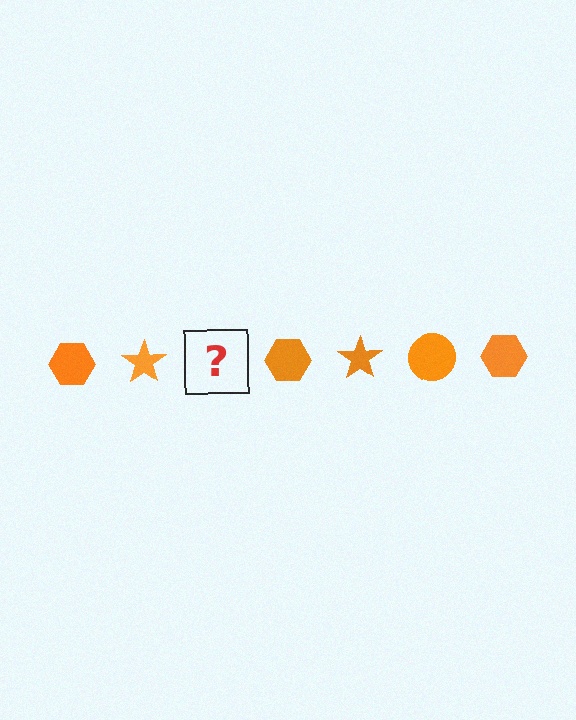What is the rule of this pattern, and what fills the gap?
The rule is that the pattern cycles through hexagon, star, circle shapes in orange. The gap should be filled with an orange circle.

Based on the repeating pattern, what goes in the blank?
The blank should be an orange circle.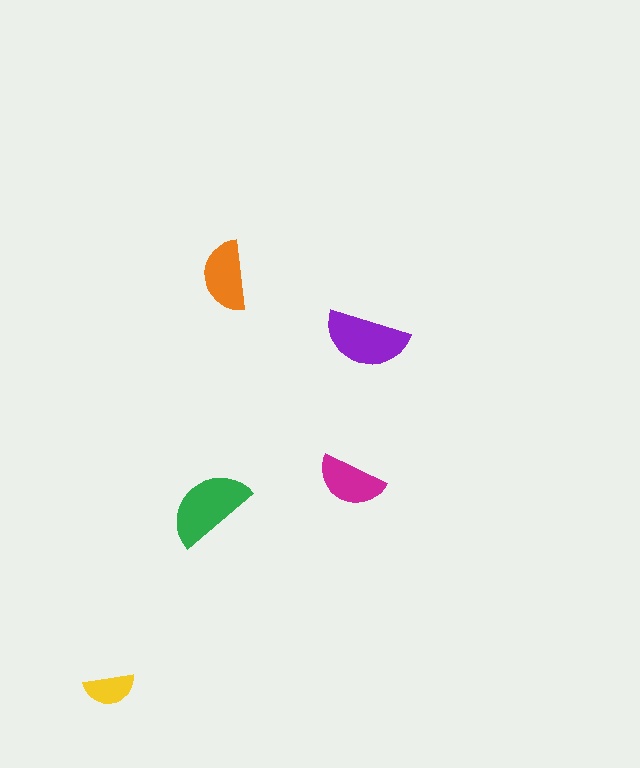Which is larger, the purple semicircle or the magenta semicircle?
The purple one.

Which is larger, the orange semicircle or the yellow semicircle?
The orange one.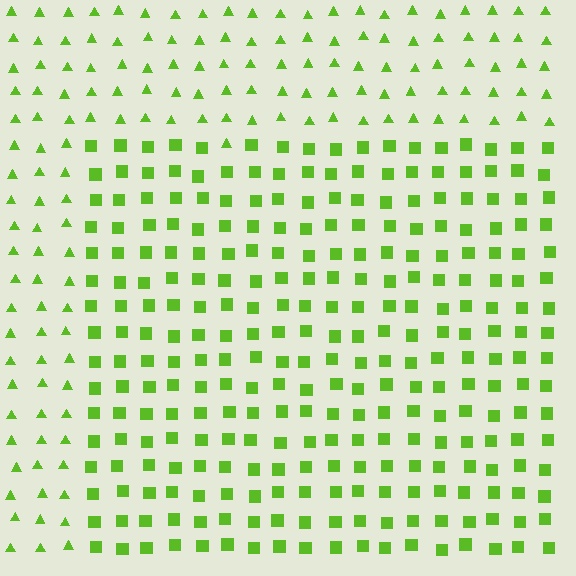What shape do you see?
I see a rectangle.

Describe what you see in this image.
The image is filled with small lime elements arranged in a uniform grid. A rectangle-shaped region contains squares, while the surrounding area contains triangles. The boundary is defined purely by the change in element shape.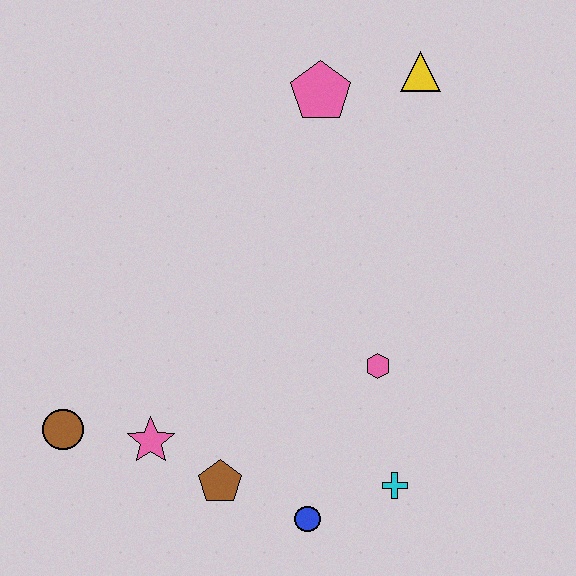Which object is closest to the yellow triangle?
The pink pentagon is closest to the yellow triangle.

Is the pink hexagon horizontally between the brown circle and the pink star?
No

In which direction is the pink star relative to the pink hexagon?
The pink star is to the left of the pink hexagon.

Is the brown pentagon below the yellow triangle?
Yes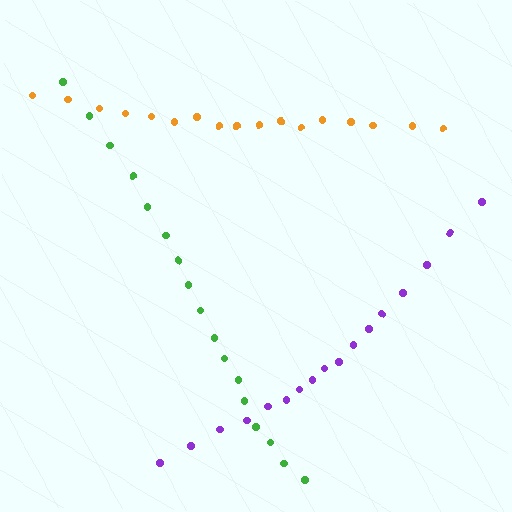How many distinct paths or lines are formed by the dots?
There are 3 distinct paths.